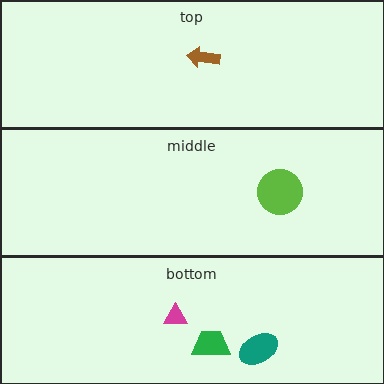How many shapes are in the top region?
1.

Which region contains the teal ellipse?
The bottom region.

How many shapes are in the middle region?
1.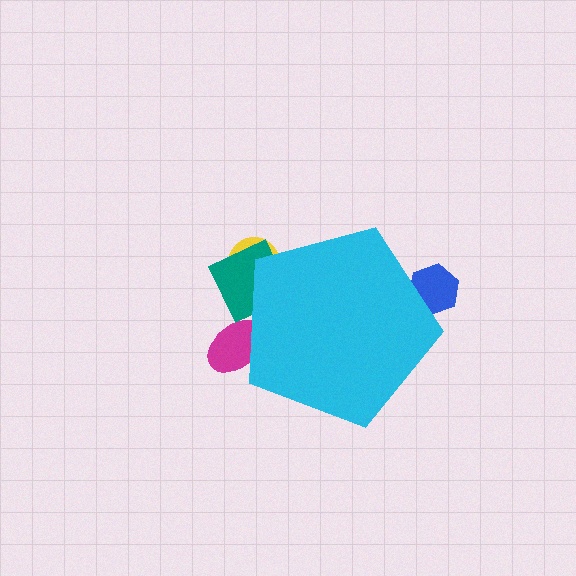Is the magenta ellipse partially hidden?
Yes, the magenta ellipse is partially hidden behind the cyan pentagon.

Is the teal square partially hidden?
Yes, the teal square is partially hidden behind the cyan pentagon.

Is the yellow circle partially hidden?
Yes, the yellow circle is partially hidden behind the cyan pentagon.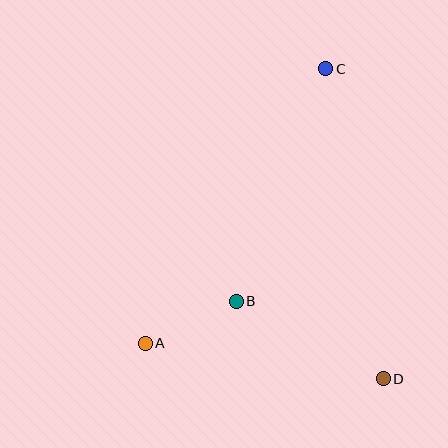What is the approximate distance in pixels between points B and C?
The distance between B and C is approximately 249 pixels.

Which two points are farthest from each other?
Points A and C are farthest from each other.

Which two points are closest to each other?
Points A and B are closest to each other.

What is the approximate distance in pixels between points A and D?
The distance between A and D is approximately 241 pixels.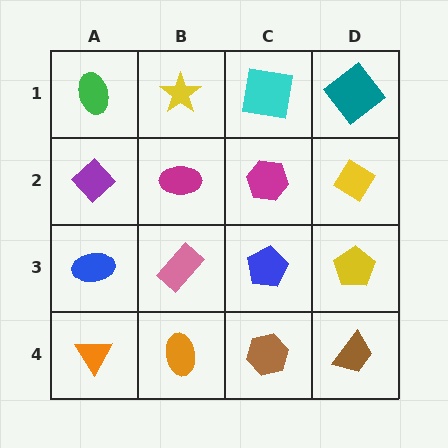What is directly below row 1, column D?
A yellow diamond.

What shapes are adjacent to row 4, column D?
A yellow pentagon (row 3, column D), a brown hexagon (row 4, column C).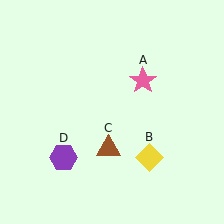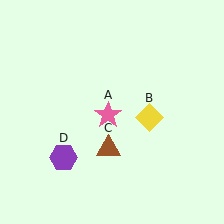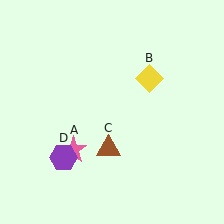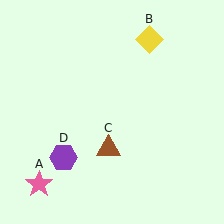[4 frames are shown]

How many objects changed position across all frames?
2 objects changed position: pink star (object A), yellow diamond (object B).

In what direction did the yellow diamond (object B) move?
The yellow diamond (object B) moved up.